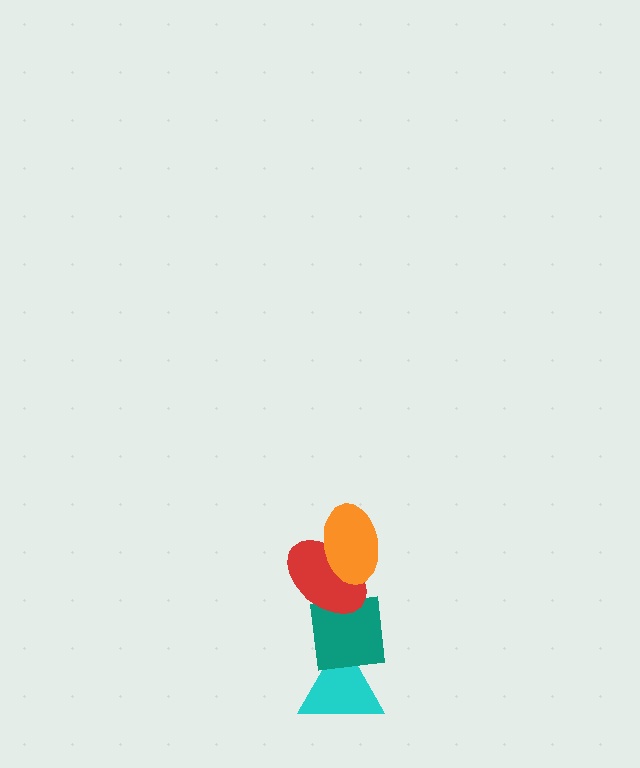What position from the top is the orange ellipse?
The orange ellipse is 1st from the top.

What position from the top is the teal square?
The teal square is 3rd from the top.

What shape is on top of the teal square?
The red ellipse is on top of the teal square.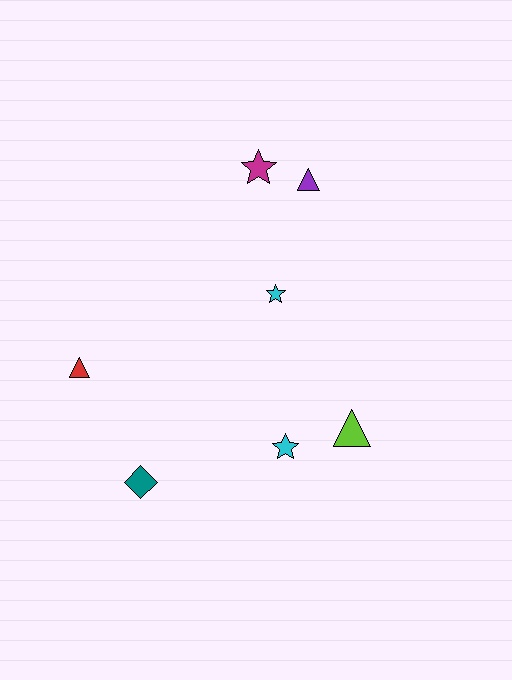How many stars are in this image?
There are 3 stars.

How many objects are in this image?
There are 7 objects.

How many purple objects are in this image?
There is 1 purple object.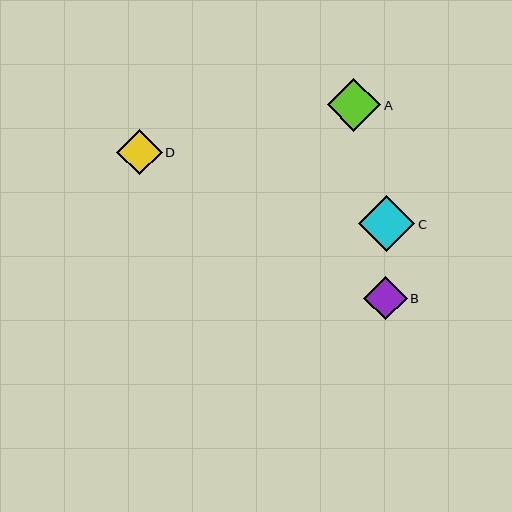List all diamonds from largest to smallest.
From largest to smallest: C, A, D, B.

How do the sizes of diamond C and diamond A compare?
Diamond C and diamond A are approximately the same size.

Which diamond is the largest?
Diamond C is the largest with a size of approximately 56 pixels.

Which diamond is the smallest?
Diamond B is the smallest with a size of approximately 44 pixels.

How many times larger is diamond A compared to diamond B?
Diamond A is approximately 1.2 times the size of diamond B.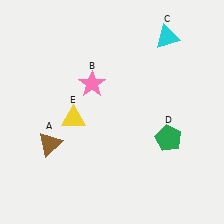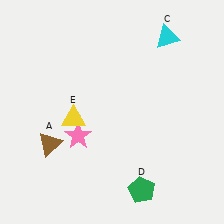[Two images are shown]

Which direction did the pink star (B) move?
The pink star (B) moved down.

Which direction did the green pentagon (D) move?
The green pentagon (D) moved down.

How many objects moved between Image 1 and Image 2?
2 objects moved between the two images.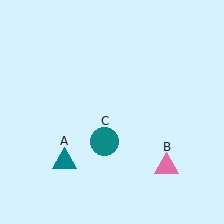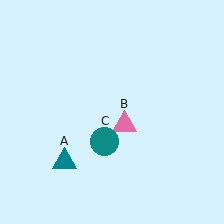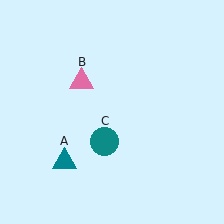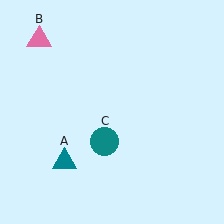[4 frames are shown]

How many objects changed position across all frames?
1 object changed position: pink triangle (object B).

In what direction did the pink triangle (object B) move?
The pink triangle (object B) moved up and to the left.